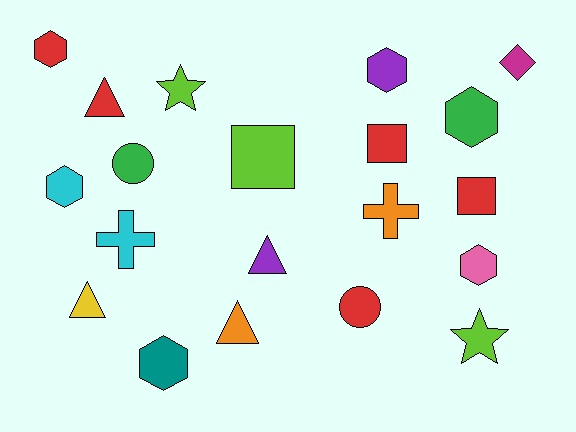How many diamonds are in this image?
There is 1 diamond.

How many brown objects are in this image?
There are no brown objects.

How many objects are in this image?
There are 20 objects.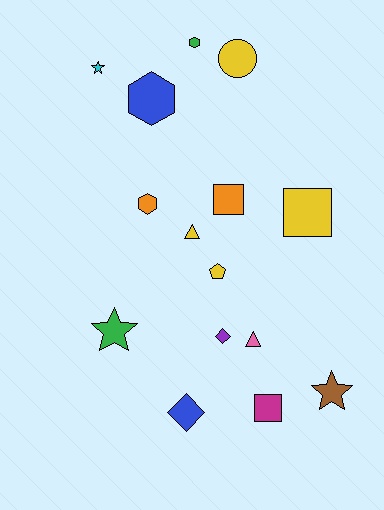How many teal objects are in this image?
There are no teal objects.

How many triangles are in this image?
There are 2 triangles.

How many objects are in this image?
There are 15 objects.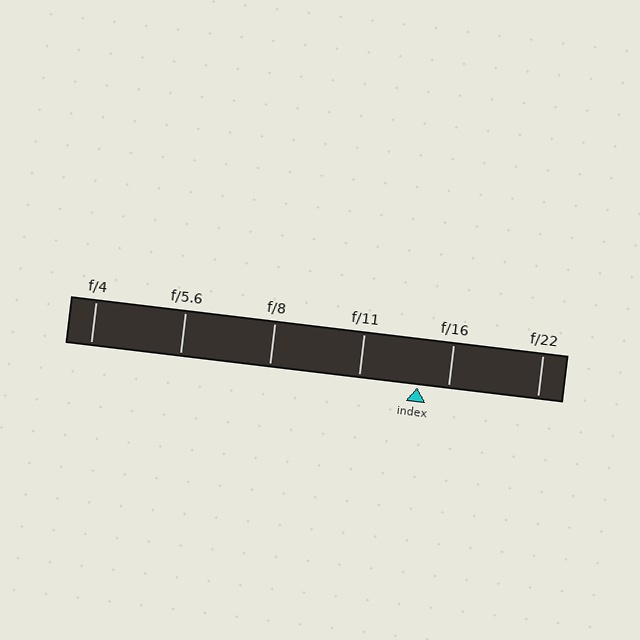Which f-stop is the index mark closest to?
The index mark is closest to f/16.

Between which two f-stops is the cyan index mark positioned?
The index mark is between f/11 and f/16.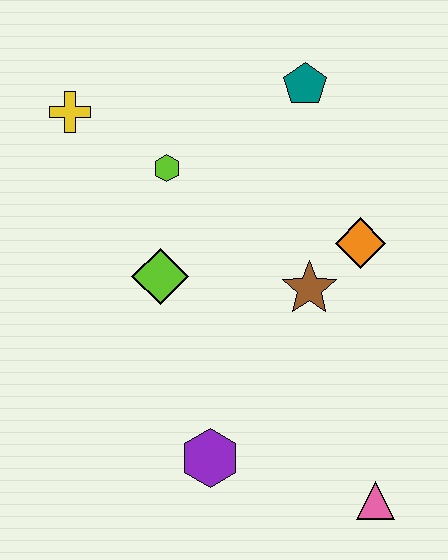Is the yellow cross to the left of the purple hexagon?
Yes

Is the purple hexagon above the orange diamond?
No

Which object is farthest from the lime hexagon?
The pink triangle is farthest from the lime hexagon.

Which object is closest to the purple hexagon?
The pink triangle is closest to the purple hexagon.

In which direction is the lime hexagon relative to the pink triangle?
The lime hexagon is above the pink triangle.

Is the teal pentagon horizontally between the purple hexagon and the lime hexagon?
No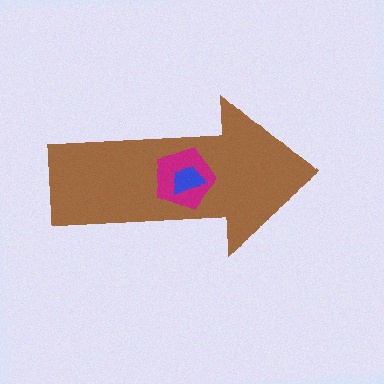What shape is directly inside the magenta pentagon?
The blue trapezoid.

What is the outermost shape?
The brown arrow.